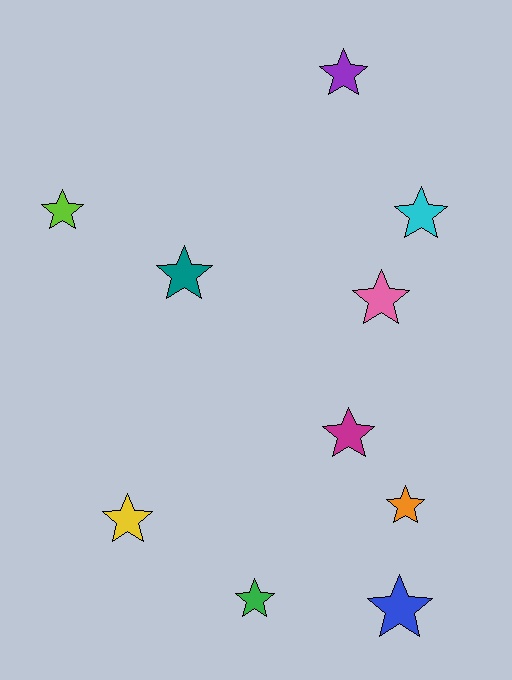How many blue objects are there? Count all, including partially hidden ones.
There is 1 blue object.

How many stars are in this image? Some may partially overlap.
There are 10 stars.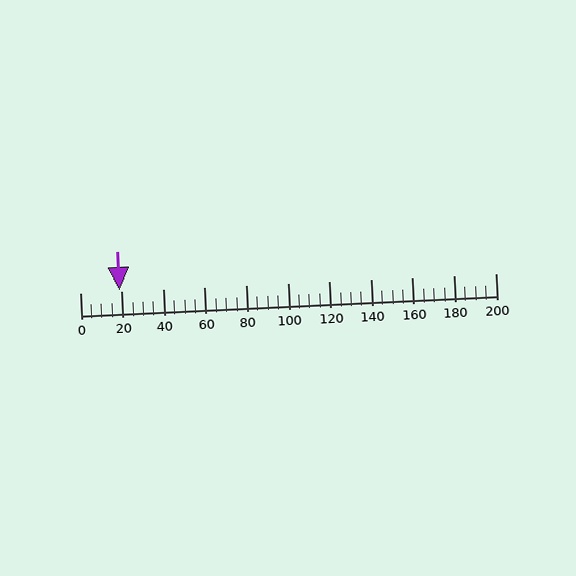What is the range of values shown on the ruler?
The ruler shows values from 0 to 200.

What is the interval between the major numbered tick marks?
The major tick marks are spaced 20 units apart.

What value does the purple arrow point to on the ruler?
The purple arrow points to approximately 19.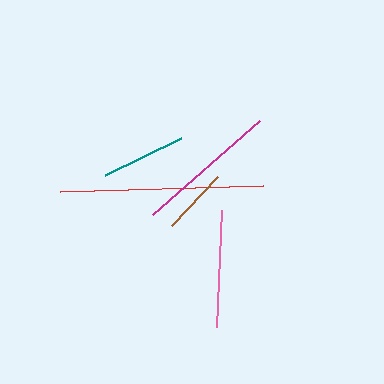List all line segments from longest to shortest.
From longest to shortest: red, magenta, pink, teal, brown.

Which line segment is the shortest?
The brown line is the shortest at approximately 68 pixels.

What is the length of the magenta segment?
The magenta segment is approximately 143 pixels long.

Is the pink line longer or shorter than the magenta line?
The magenta line is longer than the pink line.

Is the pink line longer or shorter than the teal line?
The pink line is longer than the teal line.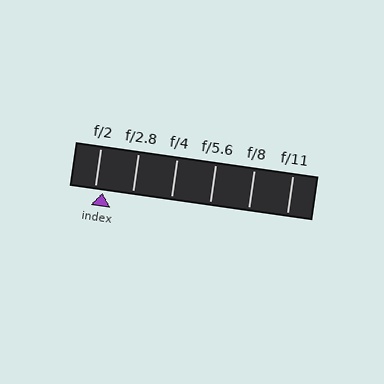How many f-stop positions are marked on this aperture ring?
There are 6 f-stop positions marked.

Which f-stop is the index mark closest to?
The index mark is closest to f/2.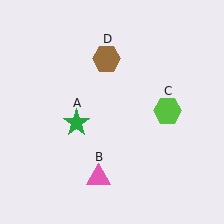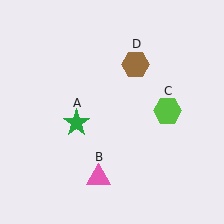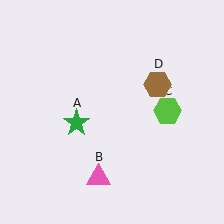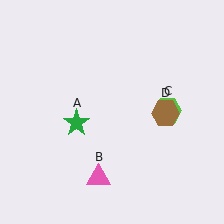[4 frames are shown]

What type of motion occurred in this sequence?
The brown hexagon (object D) rotated clockwise around the center of the scene.